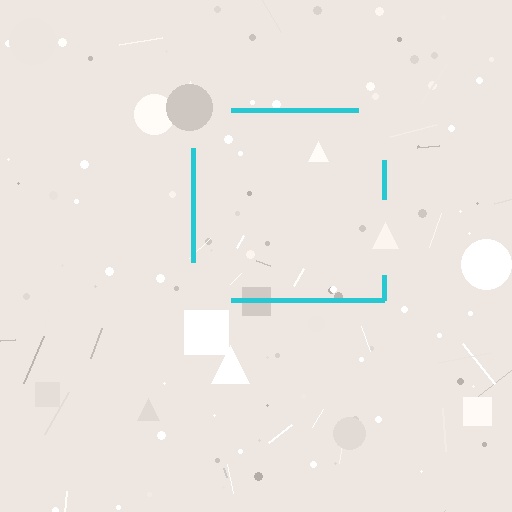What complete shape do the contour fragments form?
The contour fragments form a square.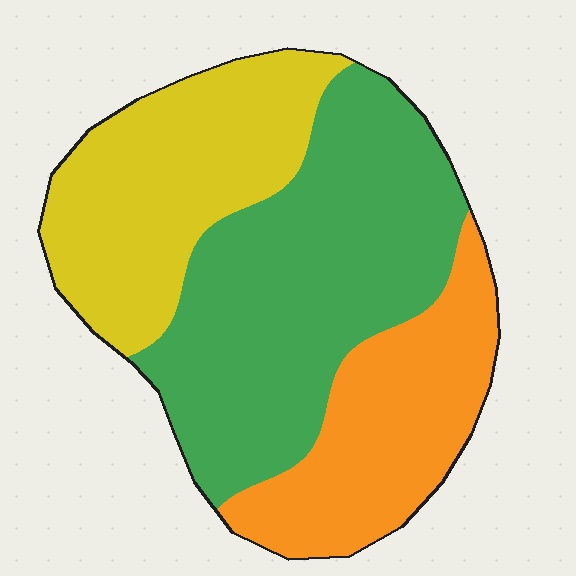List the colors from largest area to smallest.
From largest to smallest: green, yellow, orange.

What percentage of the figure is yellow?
Yellow takes up about one third (1/3) of the figure.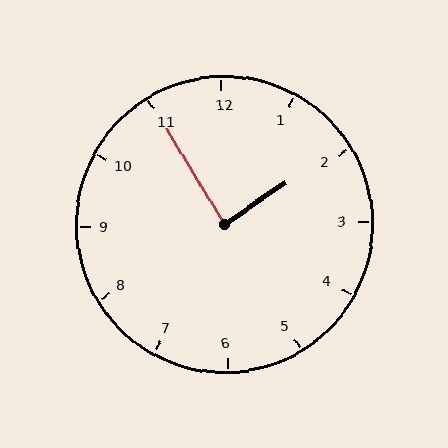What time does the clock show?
1:55.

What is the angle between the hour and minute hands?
Approximately 88 degrees.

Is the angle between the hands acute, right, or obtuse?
It is right.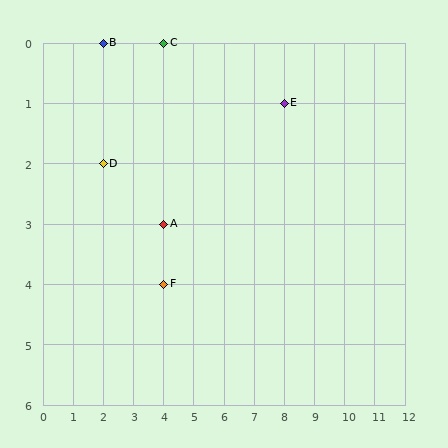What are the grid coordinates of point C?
Point C is at grid coordinates (4, 0).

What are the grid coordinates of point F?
Point F is at grid coordinates (4, 4).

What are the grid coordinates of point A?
Point A is at grid coordinates (4, 3).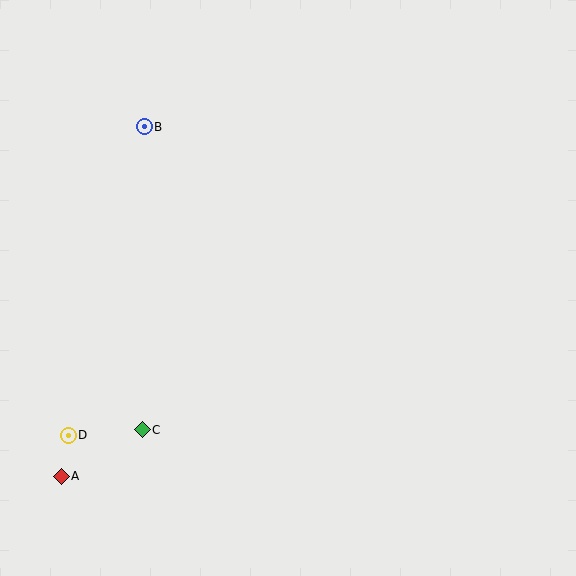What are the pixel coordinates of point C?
Point C is at (142, 430).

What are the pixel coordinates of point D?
Point D is at (68, 435).